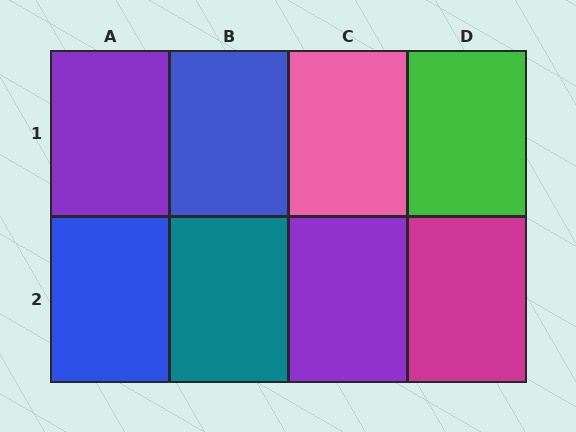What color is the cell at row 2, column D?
Magenta.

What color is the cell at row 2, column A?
Blue.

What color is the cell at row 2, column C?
Purple.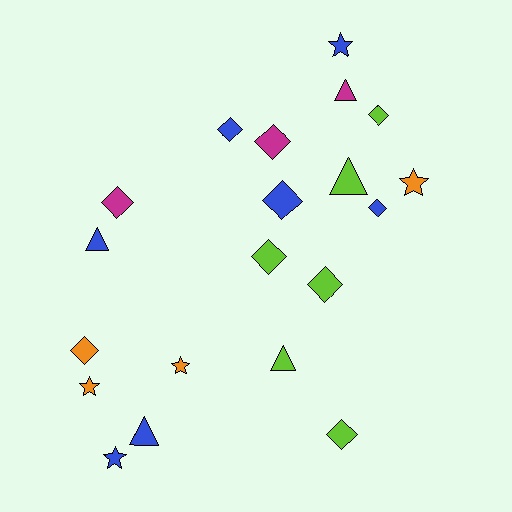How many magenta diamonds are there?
There are 2 magenta diamonds.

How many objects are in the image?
There are 20 objects.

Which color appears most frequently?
Blue, with 7 objects.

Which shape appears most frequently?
Diamond, with 10 objects.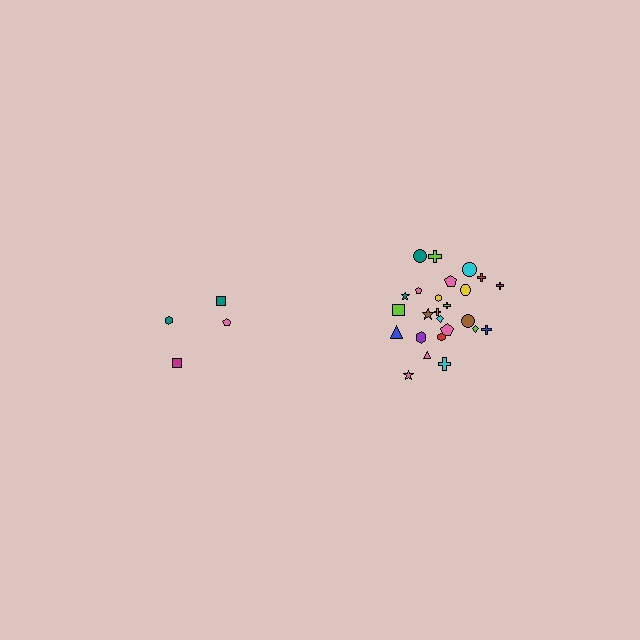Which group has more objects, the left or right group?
The right group.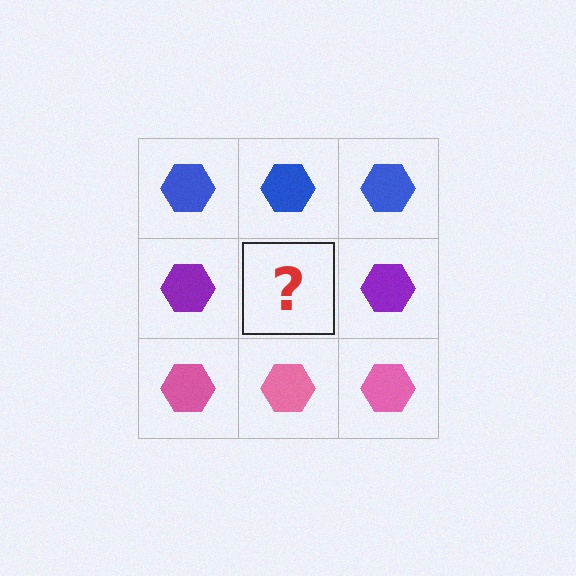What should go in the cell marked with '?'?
The missing cell should contain a purple hexagon.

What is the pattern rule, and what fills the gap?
The rule is that each row has a consistent color. The gap should be filled with a purple hexagon.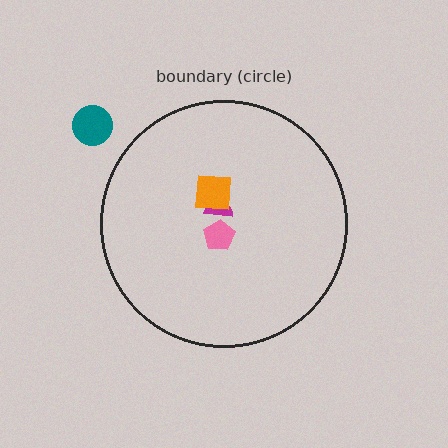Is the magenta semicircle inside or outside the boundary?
Inside.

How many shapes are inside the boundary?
3 inside, 1 outside.